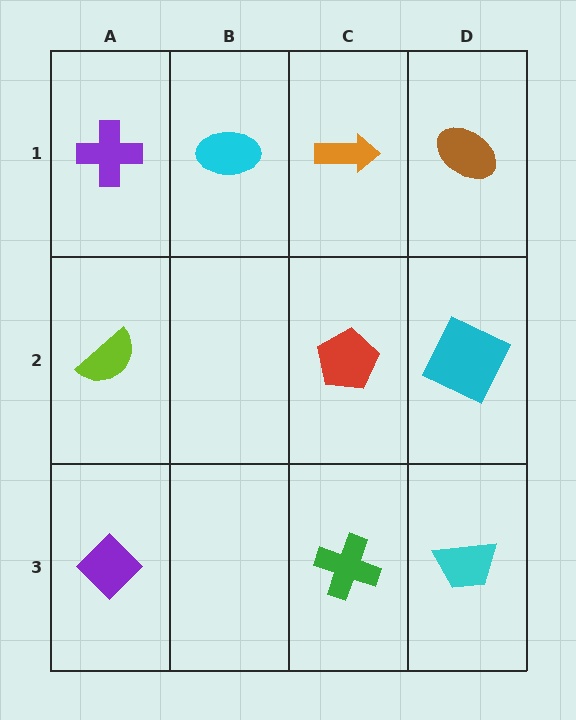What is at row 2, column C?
A red pentagon.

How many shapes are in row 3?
3 shapes.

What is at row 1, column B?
A cyan ellipse.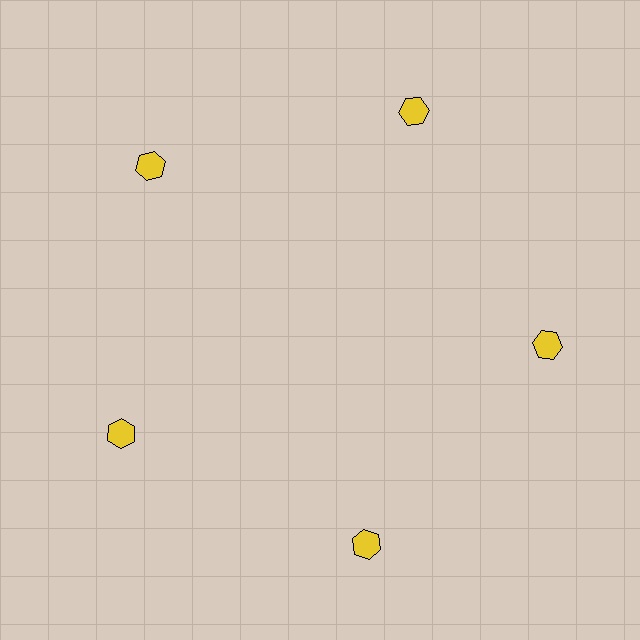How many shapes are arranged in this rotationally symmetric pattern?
There are 5 shapes, arranged in 5 groups of 1.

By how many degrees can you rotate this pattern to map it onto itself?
The pattern maps onto itself every 72 degrees of rotation.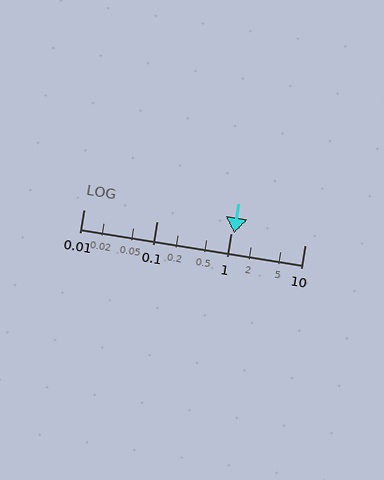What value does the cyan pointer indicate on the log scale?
The pointer indicates approximately 1.1.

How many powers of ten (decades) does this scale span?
The scale spans 3 decades, from 0.01 to 10.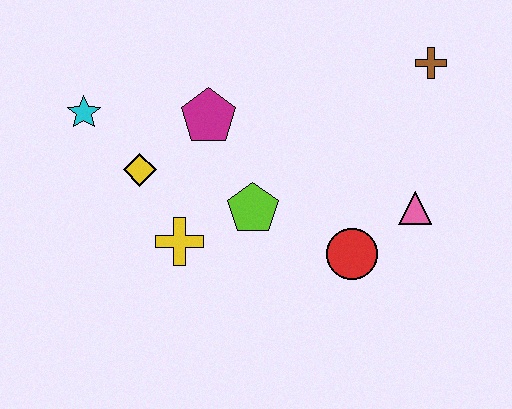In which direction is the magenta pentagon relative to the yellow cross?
The magenta pentagon is above the yellow cross.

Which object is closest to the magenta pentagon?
The yellow diamond is closest to the magenta pentagon.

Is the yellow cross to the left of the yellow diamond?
No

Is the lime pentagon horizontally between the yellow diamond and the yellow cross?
No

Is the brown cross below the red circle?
No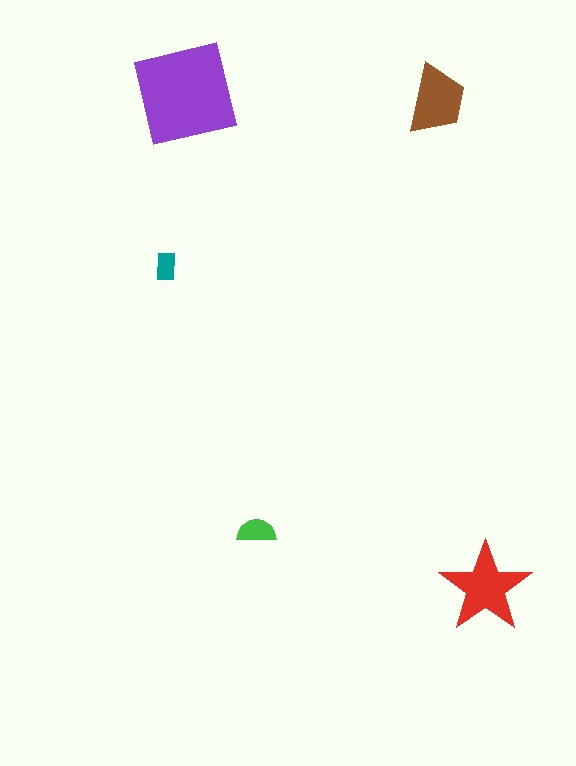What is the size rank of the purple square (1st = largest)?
1st.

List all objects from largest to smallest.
The purple square, the red star, the brown trapezoid, the green semicircle, the teal rectangle.